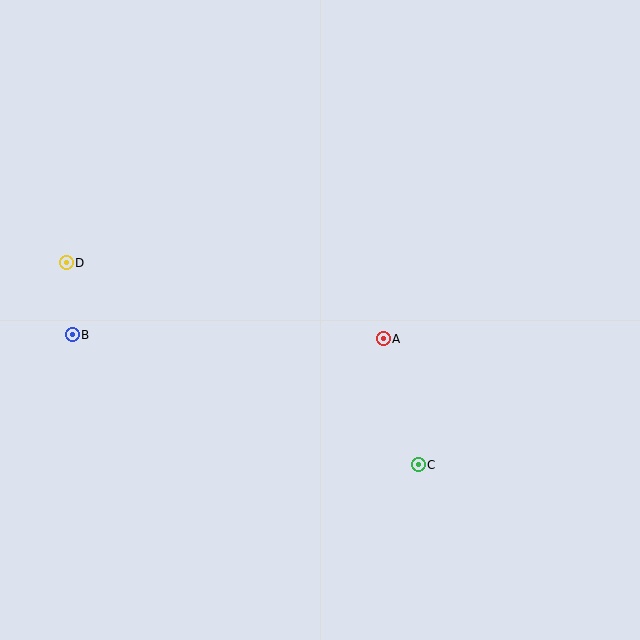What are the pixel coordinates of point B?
Point B is at (72, 335).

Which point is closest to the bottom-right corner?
Point C is closest to the bottom-right corner.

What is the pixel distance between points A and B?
The distance between A and B is 311 pixels.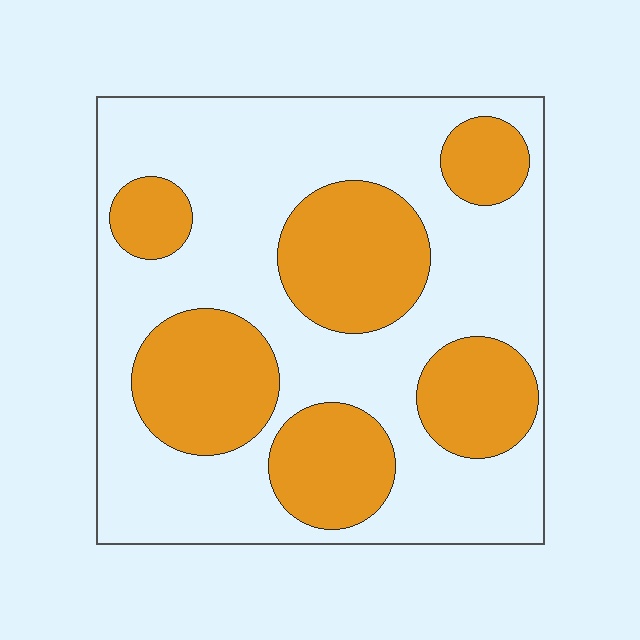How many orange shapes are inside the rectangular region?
6.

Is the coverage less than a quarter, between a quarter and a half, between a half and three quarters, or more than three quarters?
Between a quarter and a half.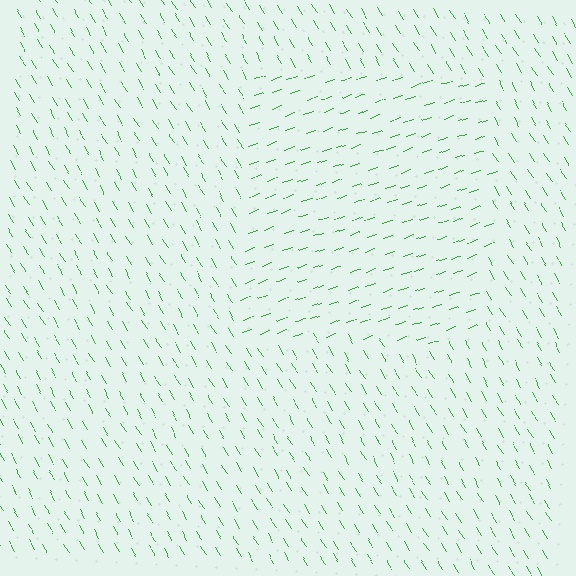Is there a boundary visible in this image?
Yes, there is a texture boundary formed by a change in line orientation.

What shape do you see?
I see a rectangle.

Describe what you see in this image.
The image is filled with small green line segments. A rectangle region in the image has lines oriented differently from the surrounding lines, creating a visible texture boundary.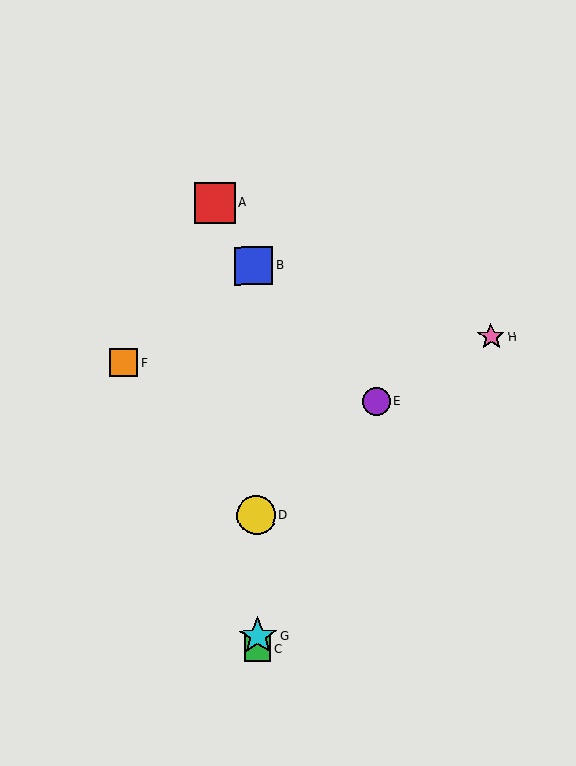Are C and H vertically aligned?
No, C is at x≈258 and H is at x≈491.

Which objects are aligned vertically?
Objects B, C, D, G are aligned vertically.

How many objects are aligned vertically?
4 objects (B, C, D, G) are aligned vertically.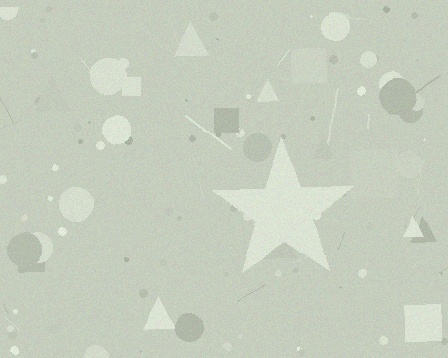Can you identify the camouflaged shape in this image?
The camouflaged shape is a star.